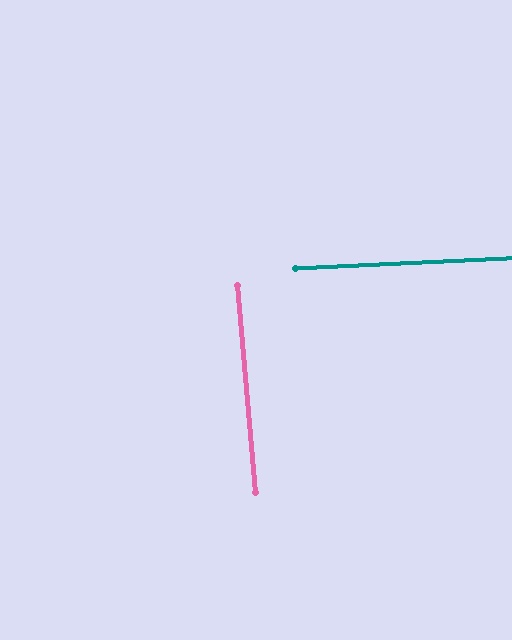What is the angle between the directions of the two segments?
Approximately 88 degrees.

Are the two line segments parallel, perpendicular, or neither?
Perpendicular — they meet at approximately 88°.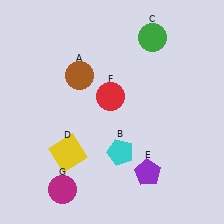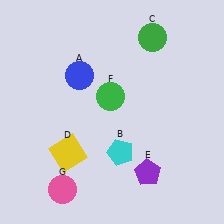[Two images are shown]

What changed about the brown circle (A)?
In Image 1, A is brown. In Image 2, it changed to blue.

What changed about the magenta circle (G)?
In Image 1, G is magenta. In Image 2, it changed to pink.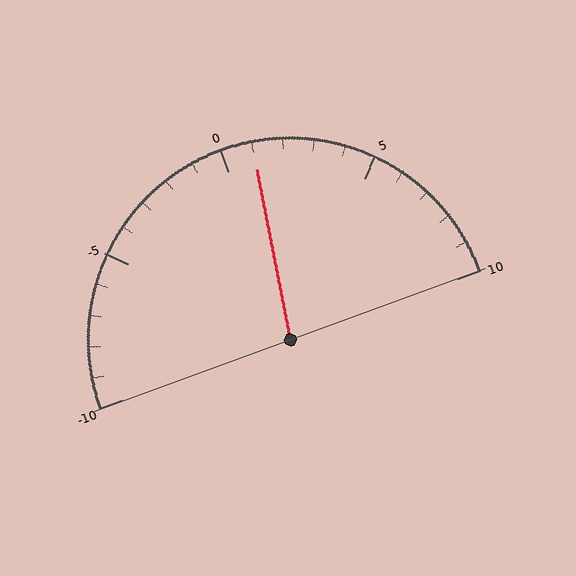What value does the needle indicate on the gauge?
The needle indicates approximately 1.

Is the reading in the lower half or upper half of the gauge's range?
The reading is in the upper half of the range (-10 to 10).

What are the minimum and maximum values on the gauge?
The gauge ranges from -10 to 10.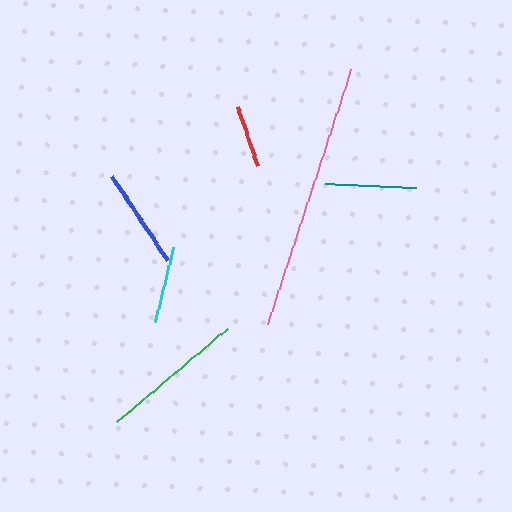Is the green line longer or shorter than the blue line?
The green line is longer than the blue line.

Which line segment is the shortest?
The red line is the shortest at approximately 63 pixels.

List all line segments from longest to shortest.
From longest to shortest: pink, green, blue, teal, cyan, red.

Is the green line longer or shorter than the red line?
The green line is longer than the red line.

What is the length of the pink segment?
The pink segment is approximately 268 pixels long.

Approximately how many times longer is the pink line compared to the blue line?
The pink line is approximately 2.7 times the length of the blue line.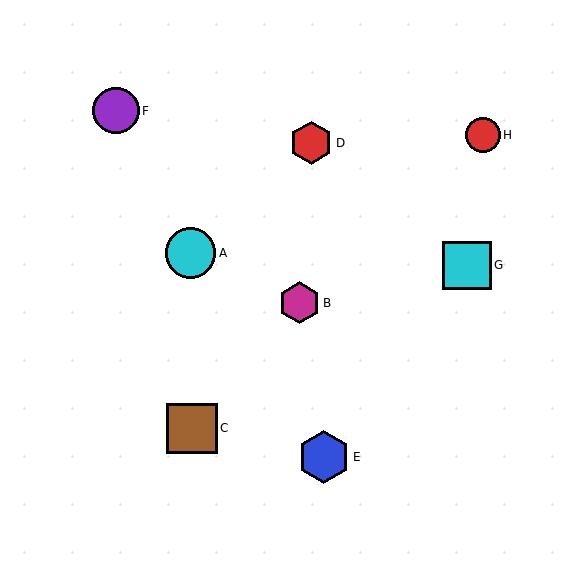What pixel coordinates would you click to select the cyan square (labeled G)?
Click at (467, 265) to select the cyan square G.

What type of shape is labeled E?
Shape E is a blue hexagon.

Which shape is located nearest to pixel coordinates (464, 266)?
The cyan square (labeled G) at (467, 265) is nearest to that location.